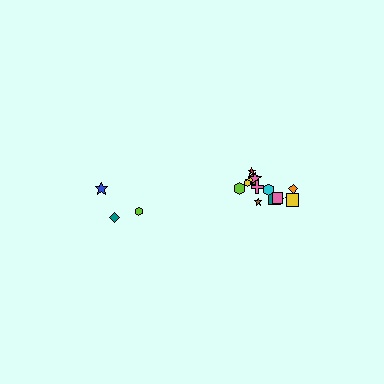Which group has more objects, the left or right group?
The right group.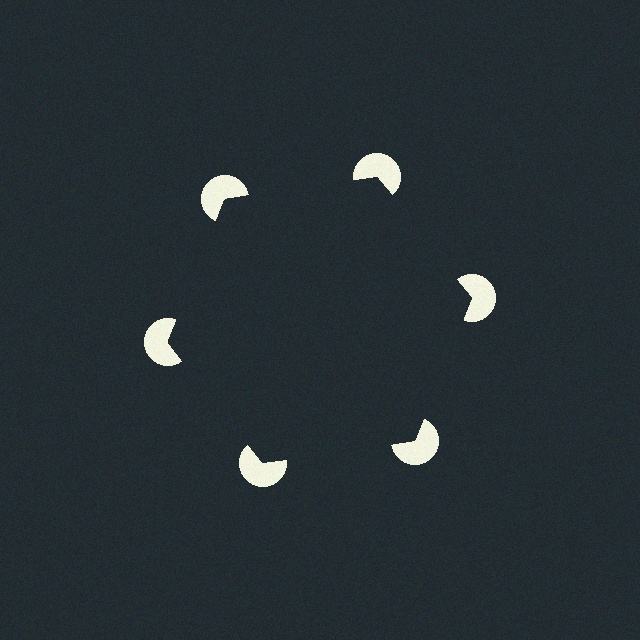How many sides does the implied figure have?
6 sides.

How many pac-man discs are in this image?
There are 6 — one at each vertex of the illusory hexagon.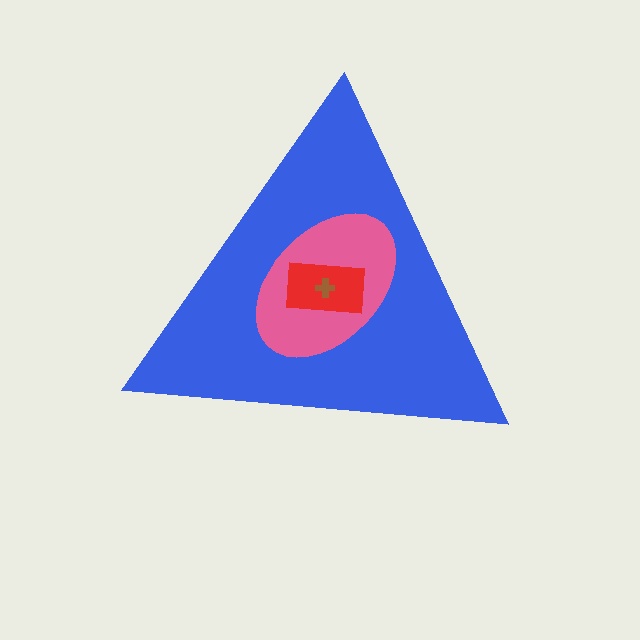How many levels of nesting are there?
4.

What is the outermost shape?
The blue triangle.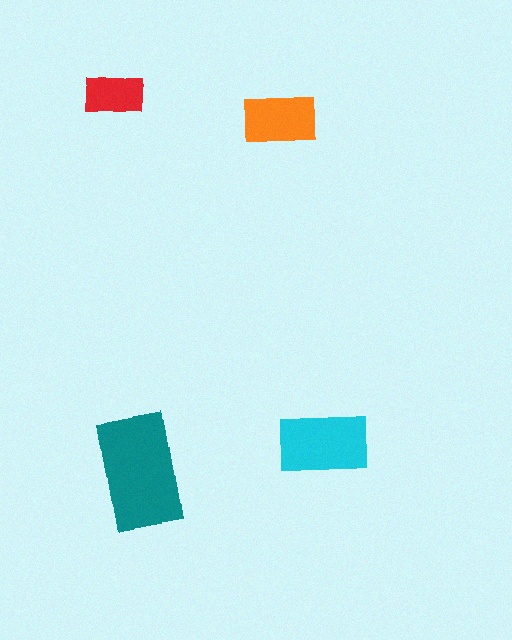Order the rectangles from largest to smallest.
the teal one, the cyan one, the orange one, the red one.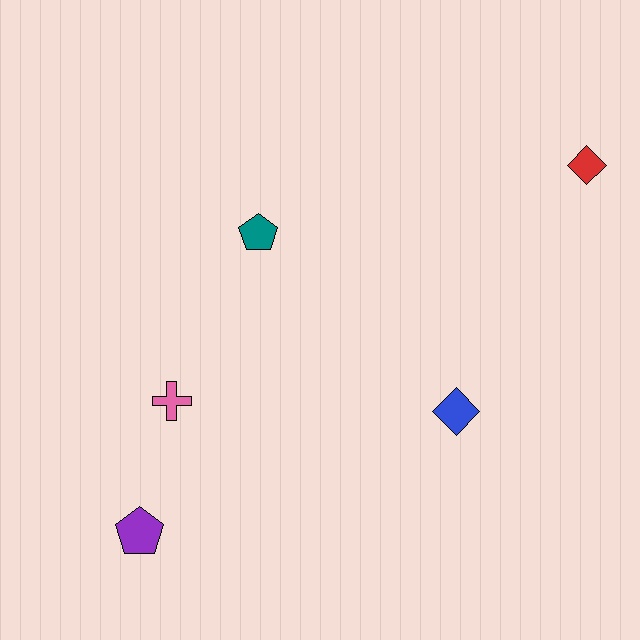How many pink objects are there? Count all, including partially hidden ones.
There is 1 pink object.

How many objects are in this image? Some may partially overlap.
There are 5 objects.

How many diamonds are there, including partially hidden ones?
There are 2 diamonds.